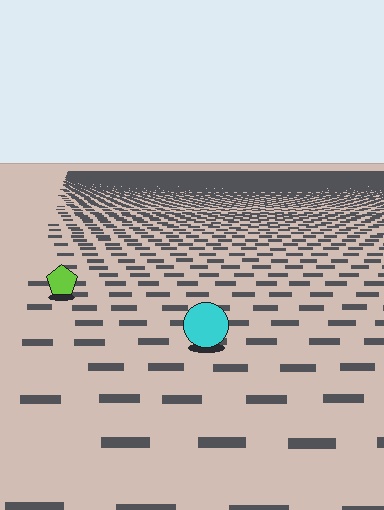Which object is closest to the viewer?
The cyan circle is closest. The texture marks near it are larger and more spread out.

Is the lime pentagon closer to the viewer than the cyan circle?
No. The cyan circle is closer — you can tell from the texture gradient: the ground texture is coarser near it.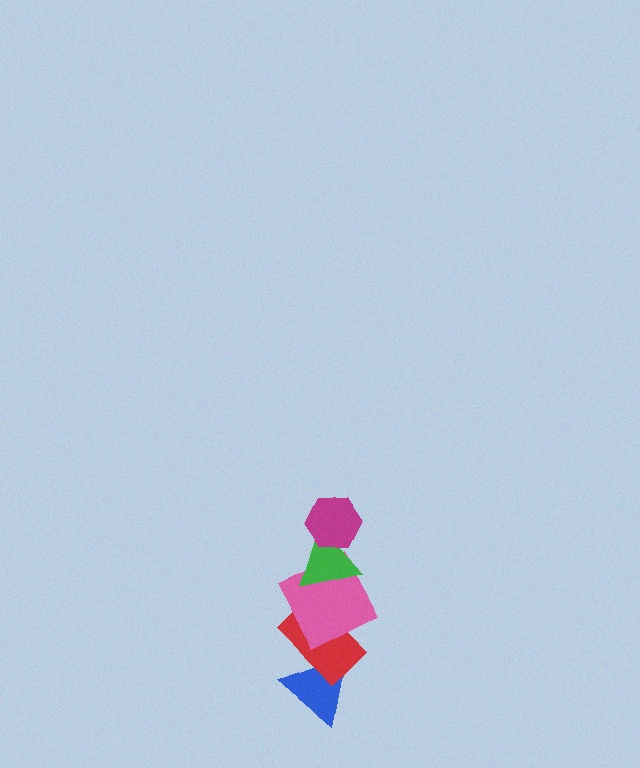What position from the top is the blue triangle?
The blue triangle is 5th from the top.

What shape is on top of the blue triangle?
The red rectangle is on top of the blue triangle.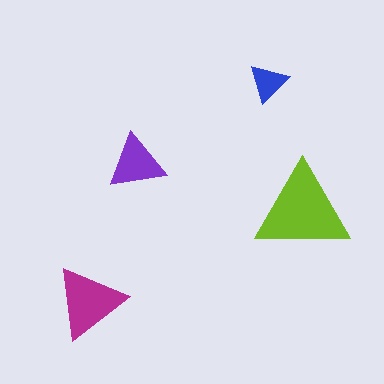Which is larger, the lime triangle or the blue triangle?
The lime one.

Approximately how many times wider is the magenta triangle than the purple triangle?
About 1.5 times wider.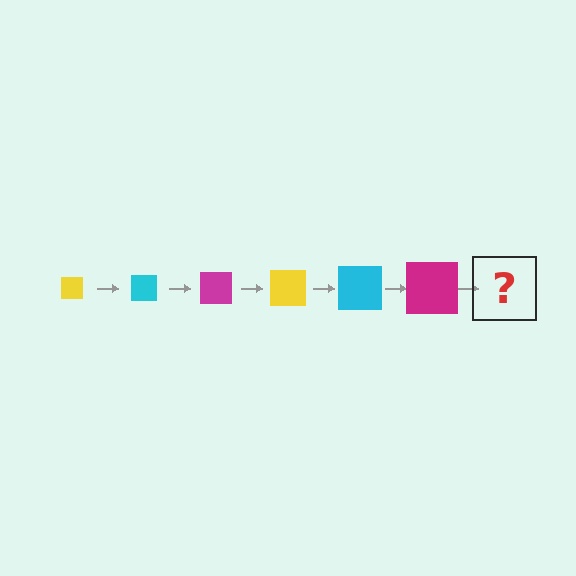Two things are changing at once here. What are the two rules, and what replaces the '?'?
The two rules are that the square grows larger each step and the color cycles through yellow, cyan, and magenta. The '?' should be a yellow square, larger than the previous one.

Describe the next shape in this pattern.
It should be a yellow square, larger than the previous one.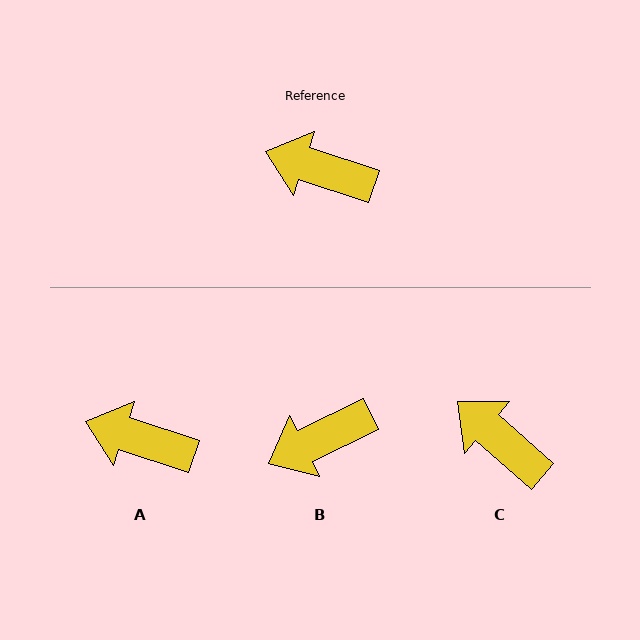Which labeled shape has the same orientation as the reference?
A.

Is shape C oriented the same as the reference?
No, it is off by about 23 degrees.